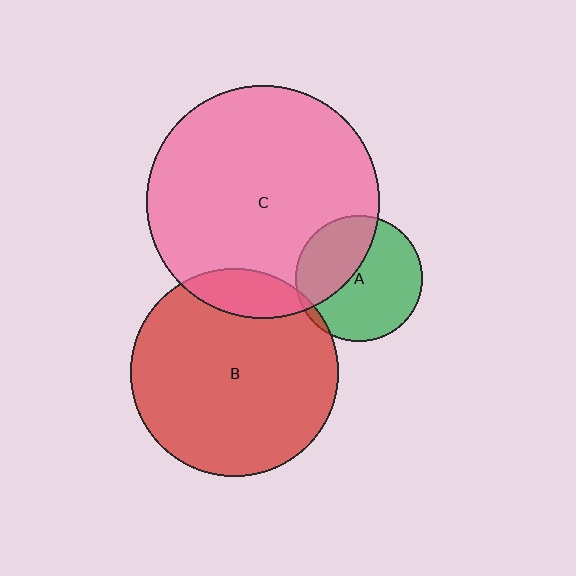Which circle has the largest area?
Circle C (pink).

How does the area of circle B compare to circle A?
Approximately 2.7 times.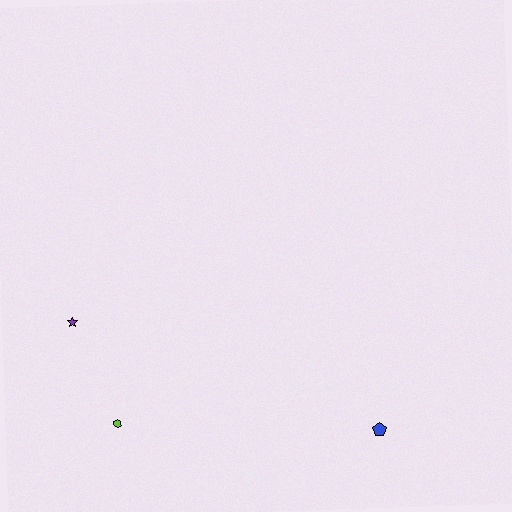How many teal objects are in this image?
There are no teal objects.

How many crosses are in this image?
There are no crosses.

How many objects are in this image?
There are 3 objects.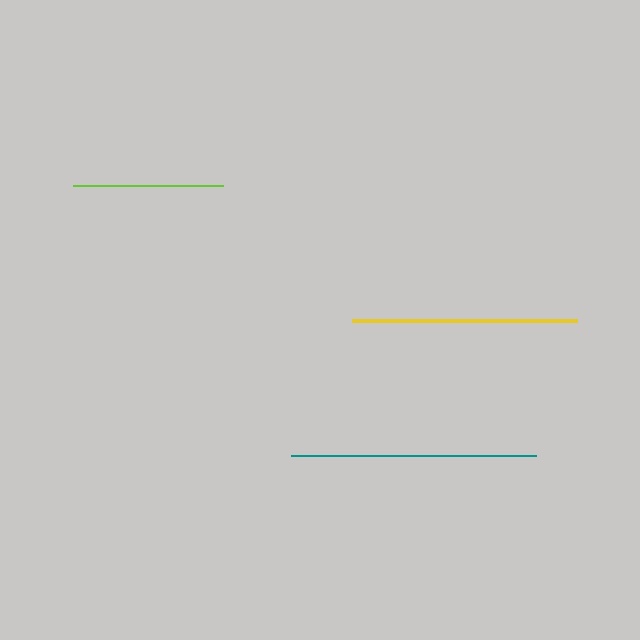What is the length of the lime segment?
The lime segment is approximately 150 pixels long.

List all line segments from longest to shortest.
From longest to shortest: teal, yellow, lime.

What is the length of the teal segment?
The teal segment is approximately 245 pixels long.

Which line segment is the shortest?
The lime line is the shortest at approximately 150 pixels.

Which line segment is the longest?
The teal line is the longest at approximately 245 pixels.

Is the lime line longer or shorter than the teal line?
The teal line is longer than the lime line.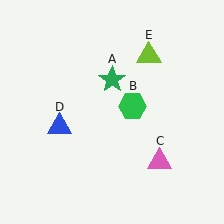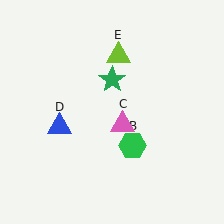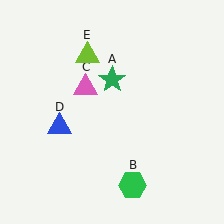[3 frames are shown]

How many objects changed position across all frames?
3 objects changed position: green hexagon (object B), pink triangle (object C), lime triangle (object E).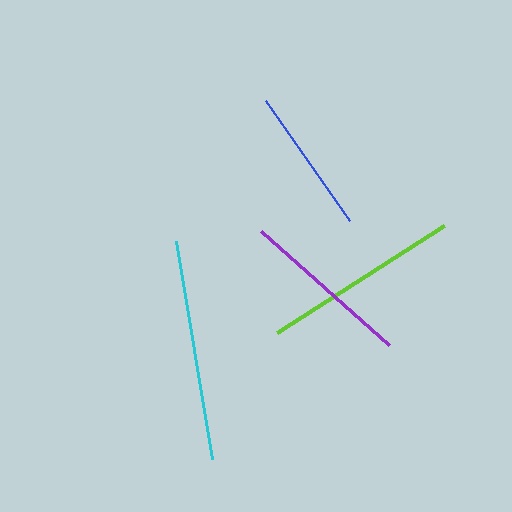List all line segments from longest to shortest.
From longest to shortest: cyan, lime, purple, blue.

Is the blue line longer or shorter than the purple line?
The purple line is longer than the blue line.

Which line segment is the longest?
The cyan line is the longest at approximately 221 pixels.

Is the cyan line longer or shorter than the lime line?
The cyan line is longer than the lime line.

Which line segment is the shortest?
The blue line is the shortest at approximately 147 pixels.